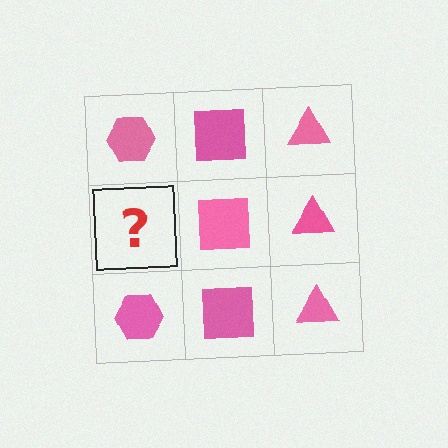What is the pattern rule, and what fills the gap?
The rule is that each column has a consistent shape. The gap should be filled with a pink hexagon.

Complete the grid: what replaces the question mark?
The question mark should be replaced with a pink hexagon.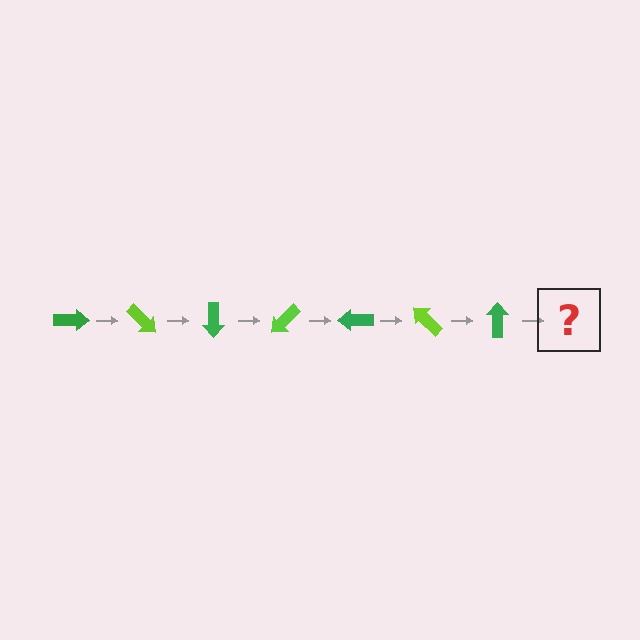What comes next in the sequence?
The next element should be a lime arrow, rotated 315 degrees from the start.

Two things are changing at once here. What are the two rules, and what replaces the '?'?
The two rules are that it rotates 45 degrees each step and the color cycles through green and lime. The '?' should be a lime arrow, rotated 315 degrees from the start.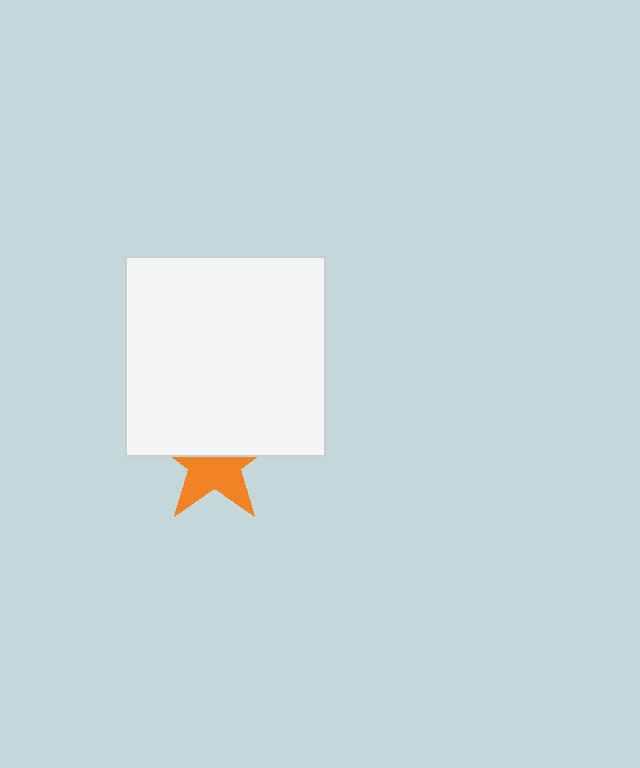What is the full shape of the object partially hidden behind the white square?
The partially hidden object is an orange star.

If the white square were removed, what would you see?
You would see the complete orange star.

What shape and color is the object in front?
The object in front is a white square.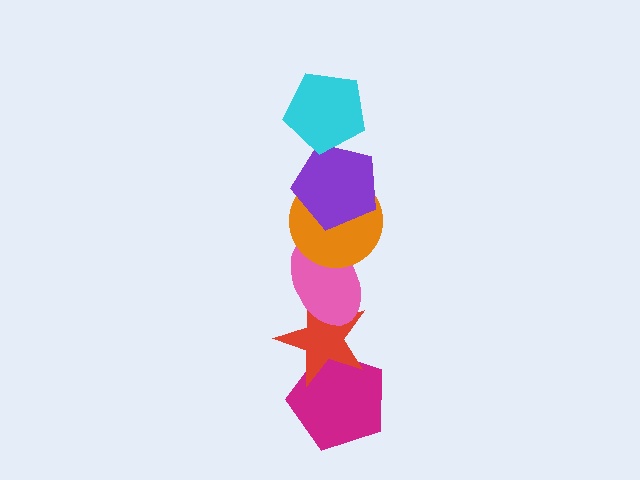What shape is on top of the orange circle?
The purple pentagon is on top of the orange circle.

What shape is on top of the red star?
The pink ellipse is on top of the red star.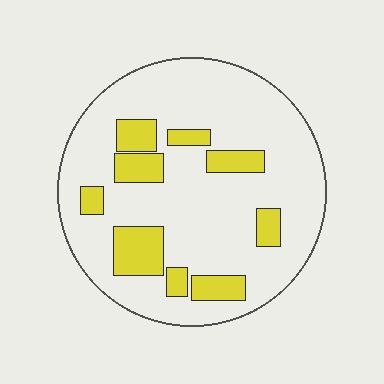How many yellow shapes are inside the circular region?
9.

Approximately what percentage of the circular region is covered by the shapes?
Approximately 20%.